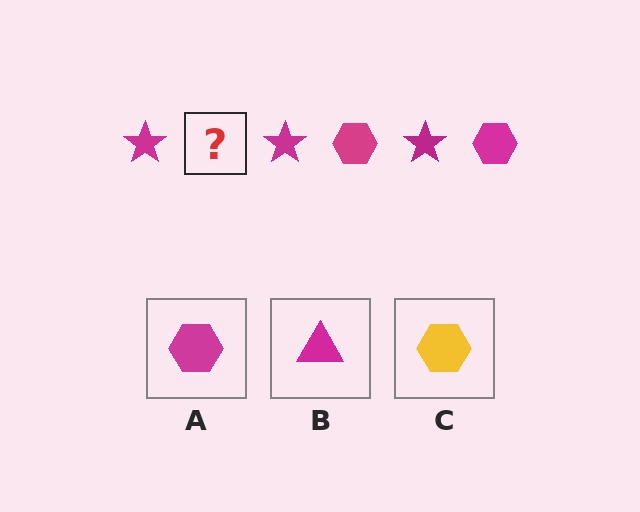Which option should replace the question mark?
Option A.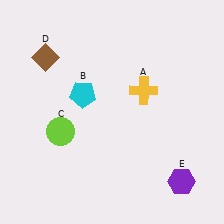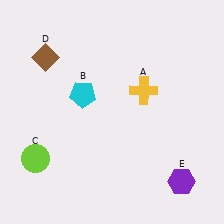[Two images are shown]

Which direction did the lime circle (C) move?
The lime circle (C) moved down.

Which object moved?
The lime circle (C) moved down.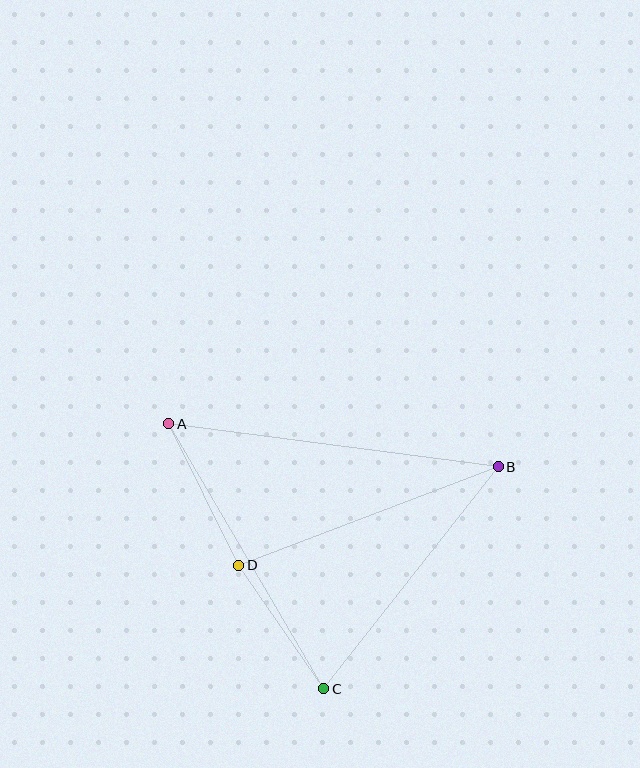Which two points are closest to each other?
Points C and D are closest to each other.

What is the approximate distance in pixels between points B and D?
The distance between B and D is approximately 277 pixels.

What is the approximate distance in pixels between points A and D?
The distance between A and D is approximately 158 pixels.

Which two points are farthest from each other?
Points A and B are farthest from each other.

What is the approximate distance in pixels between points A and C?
The distance between A and C is approximately 307 pixels.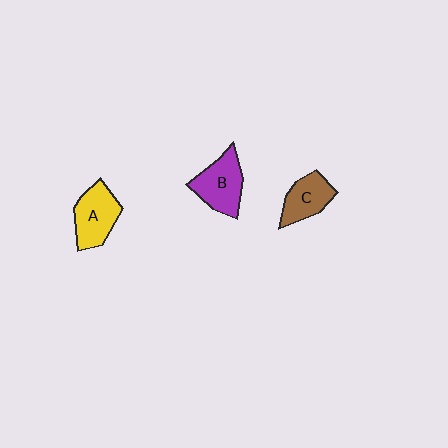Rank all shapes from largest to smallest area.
From largest to smallest: B (purple), A (yellow), C (brown).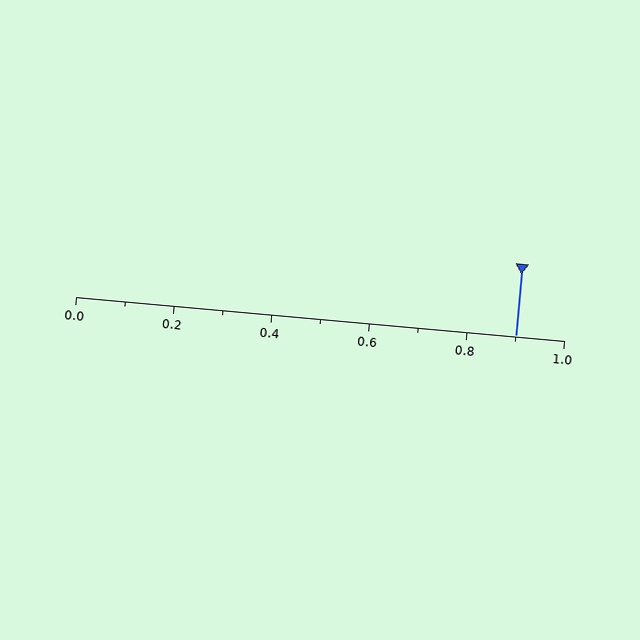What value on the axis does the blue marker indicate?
The marker indicates approximately 0.9.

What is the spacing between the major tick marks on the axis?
The major ticks are spaced 0.2 apart.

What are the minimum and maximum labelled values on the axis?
The axis runs from 0.0 to 1.0.